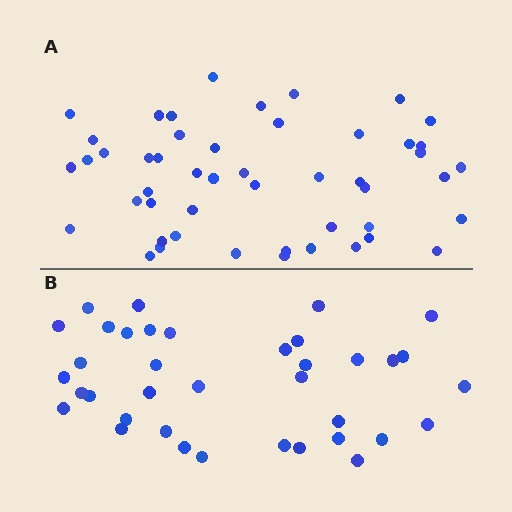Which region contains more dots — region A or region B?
Region A (the top region) has more dots.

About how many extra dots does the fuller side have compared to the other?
Region A has roughly 12 or so more dots than region B.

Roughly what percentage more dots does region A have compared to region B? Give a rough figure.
About 30% more.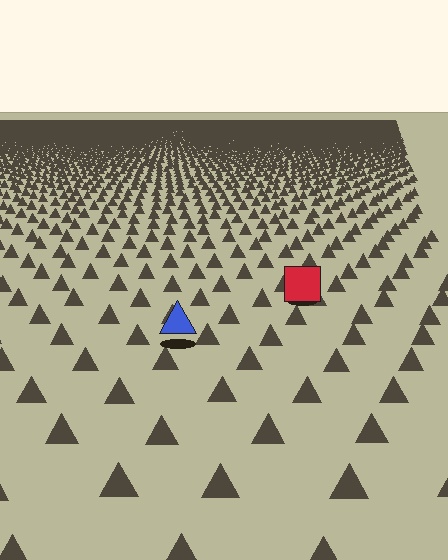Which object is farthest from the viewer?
The red square is farthest from the viewer. It appears smaller and the ground texture around it is denser.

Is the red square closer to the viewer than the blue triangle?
No. The blue triangle is closer — you can tell from the texture gradient: the ground texture is coarser near it.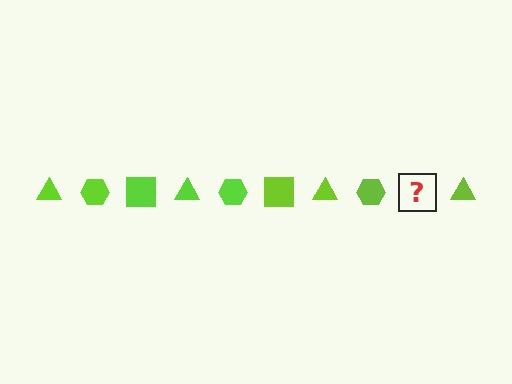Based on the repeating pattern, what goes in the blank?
The blank should be a lime square.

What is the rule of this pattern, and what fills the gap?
The rule is that the pattern cycles through triangle, hexagon, square shapes in lime. The gap should be filled with a lime square.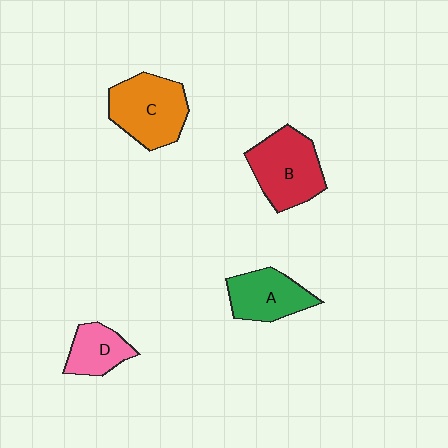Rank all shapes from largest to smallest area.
From largest to smallest: C (orange), B (red), A (green), D (pink).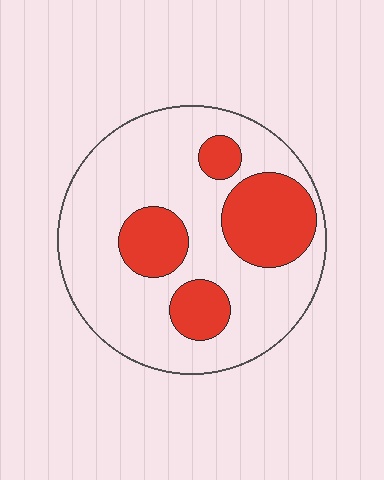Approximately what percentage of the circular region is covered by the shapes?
Approximately 30%.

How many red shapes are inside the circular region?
4.